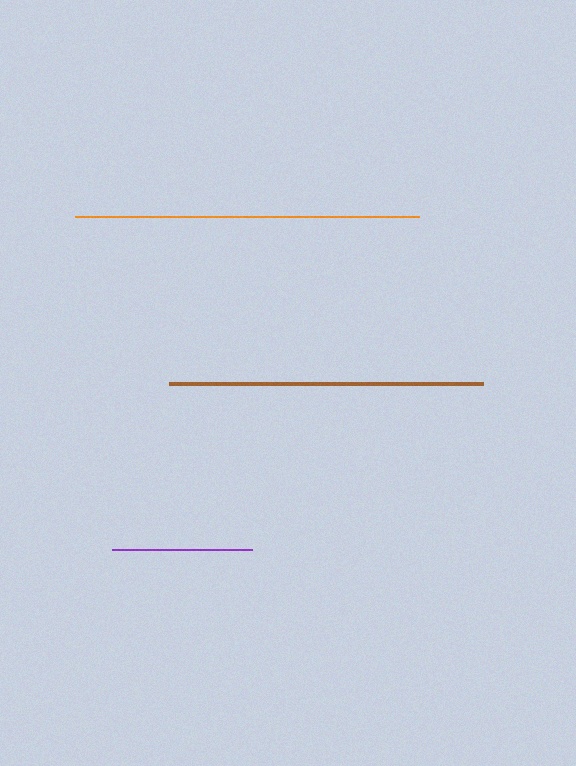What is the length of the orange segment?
The orange segment is approximately 344 pixels long.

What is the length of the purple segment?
The purple segment is approximately 140 pixels long.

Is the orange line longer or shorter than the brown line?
The orange line is longer than the brown line.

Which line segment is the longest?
The orange line is the longest at approximately 344 pixels.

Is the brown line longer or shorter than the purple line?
The brown line is longer than the purple line.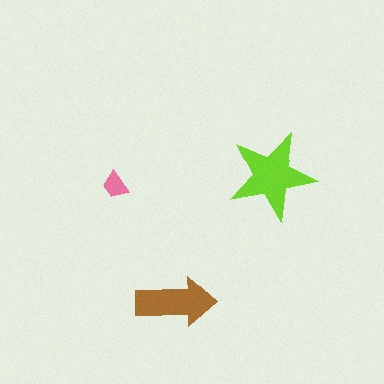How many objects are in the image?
There are 3 objects in the image.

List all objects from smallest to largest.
The pink trapezoid, the brown arrow, the lime star.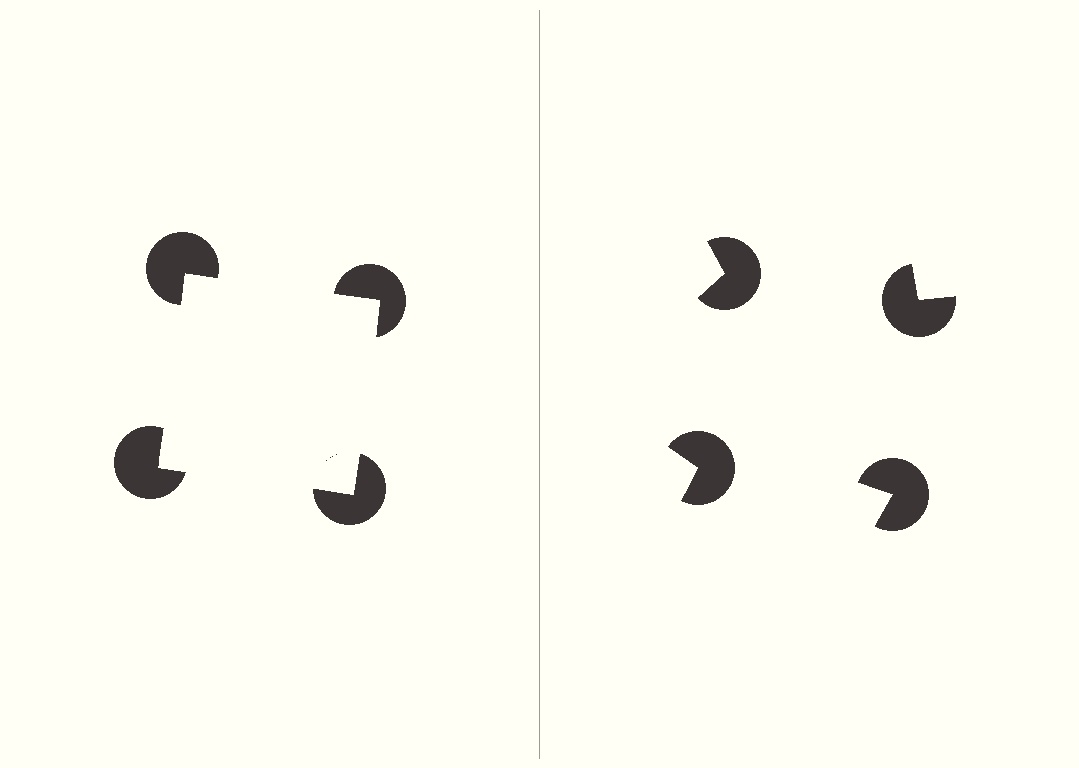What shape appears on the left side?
An illusory square.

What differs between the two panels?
The pac-man discs are positioned identically on both sides; only the wedge orientations differ. On the left they align to a square; on the right they are misaligned.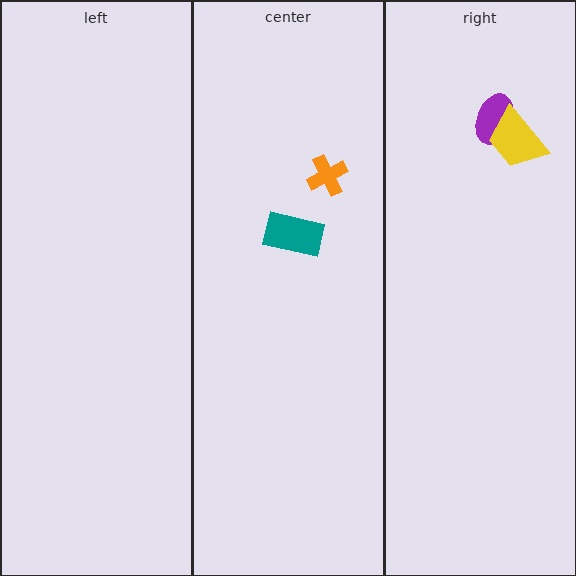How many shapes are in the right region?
2.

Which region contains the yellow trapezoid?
The right region.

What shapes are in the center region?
The teal rectangle, the orange cross.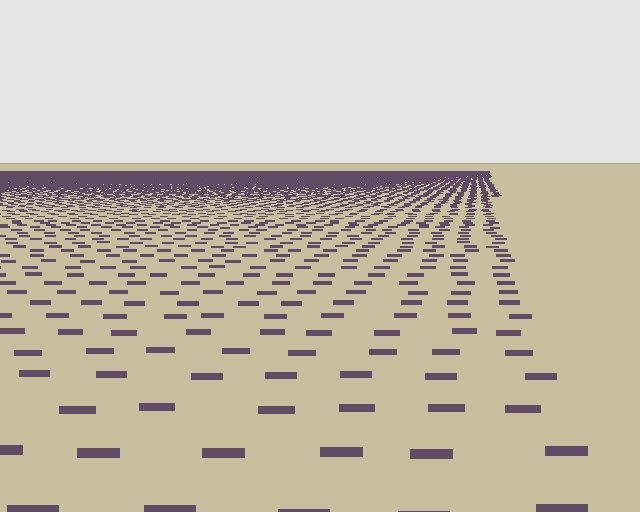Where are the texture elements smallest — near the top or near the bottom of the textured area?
Near the top.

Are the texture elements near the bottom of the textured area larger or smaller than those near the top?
Larger. Near the bottom, elements are closer to the viewer and appear at a bigger on-screen size.